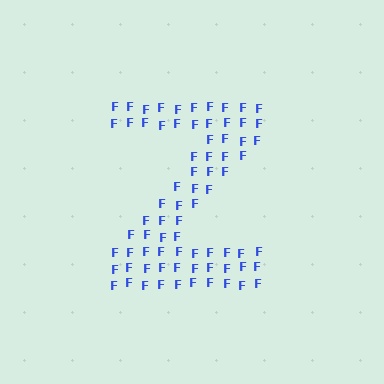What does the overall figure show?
The overall figure shows the letter Z.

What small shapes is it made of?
It is made of small letter F's.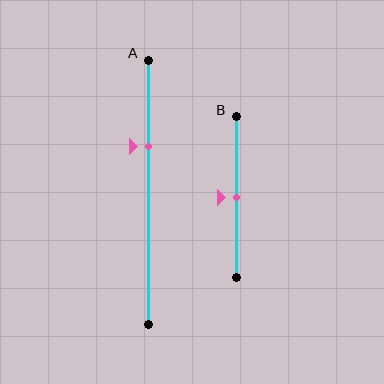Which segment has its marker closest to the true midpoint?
Segment B has its marker closest to the true midpoint.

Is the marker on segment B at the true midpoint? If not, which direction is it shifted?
Yes, the marker on segment B is at the true midpoint.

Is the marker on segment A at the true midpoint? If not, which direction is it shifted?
No, the marker on segment A is shifted upward by about 17% of the segment length.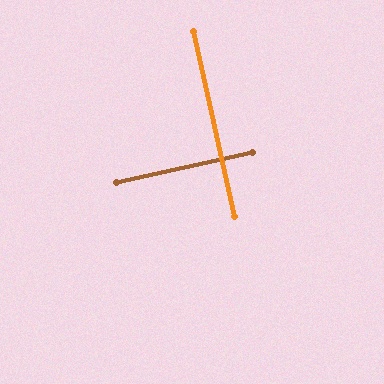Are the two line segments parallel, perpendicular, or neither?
Perpendicular — they meet at approximately 90°.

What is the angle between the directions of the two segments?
Approximately 90 degrees.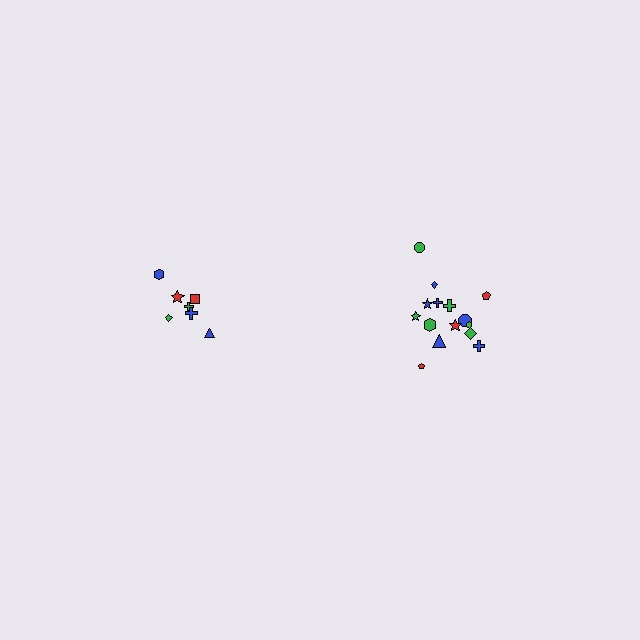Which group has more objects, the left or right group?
The right group.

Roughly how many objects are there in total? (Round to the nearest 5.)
Roughly 20 objects in total.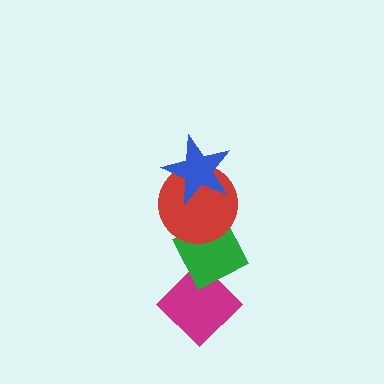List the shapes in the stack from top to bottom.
From top to bottom: the blue star, the red circle, the green diamond, the magenta diamond.